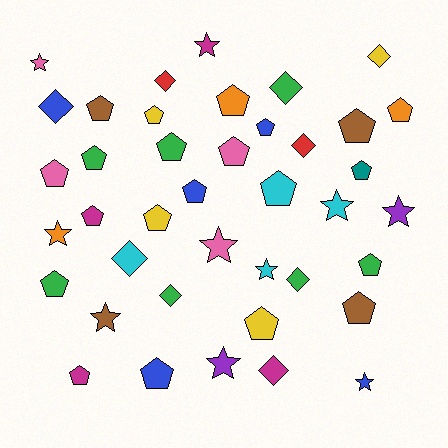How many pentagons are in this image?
There are 21 pentagons.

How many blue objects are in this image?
There are 5 blue objects.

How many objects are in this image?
There are 40 objects.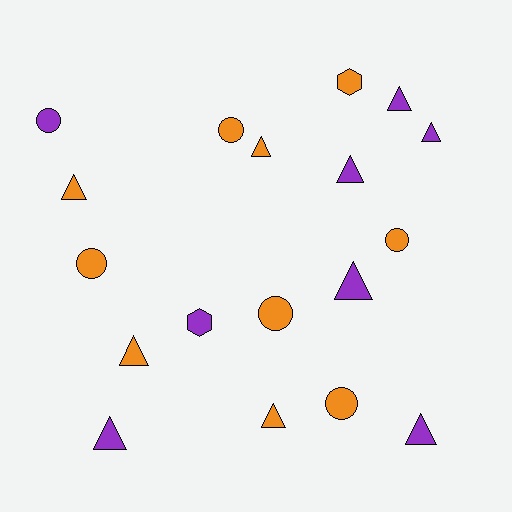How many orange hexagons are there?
There is 1 orange hexagon.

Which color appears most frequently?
Orange, with 10 objects.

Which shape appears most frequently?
Triangle, with 10 objects.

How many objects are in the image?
There are 18 objects.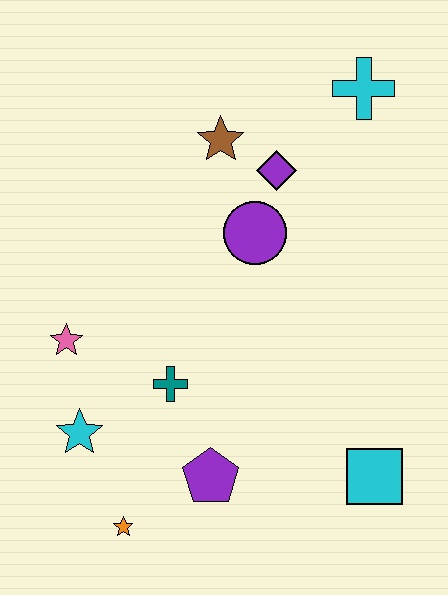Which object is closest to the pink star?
The cyan star is closest to the pink star.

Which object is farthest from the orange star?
The cyan cross is farthest from the orange star.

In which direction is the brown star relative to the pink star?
The brown star is above the pink star.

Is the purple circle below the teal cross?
No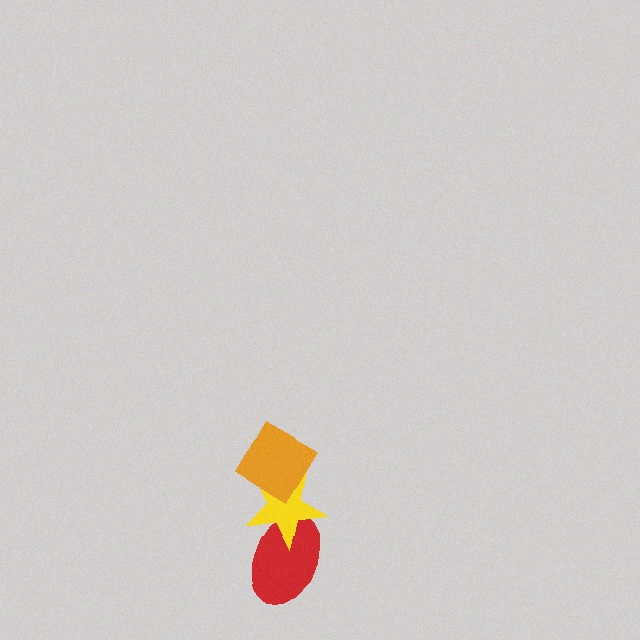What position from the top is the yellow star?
The yellow star is 2nd from the top.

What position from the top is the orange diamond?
The orange diamond is 1st from the top.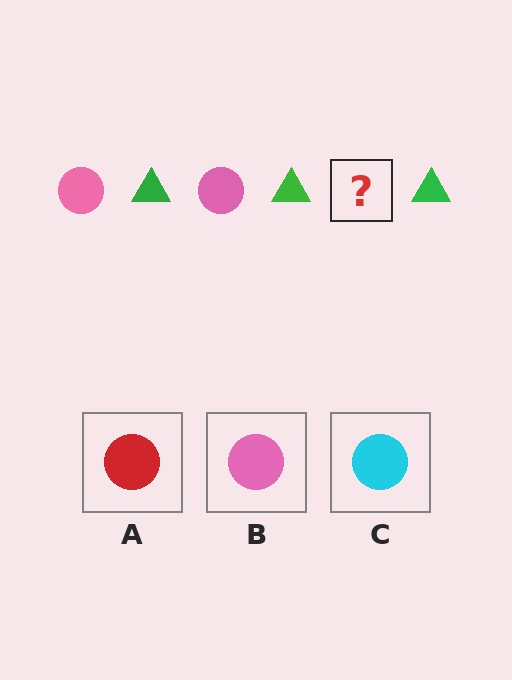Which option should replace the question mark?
Option B.